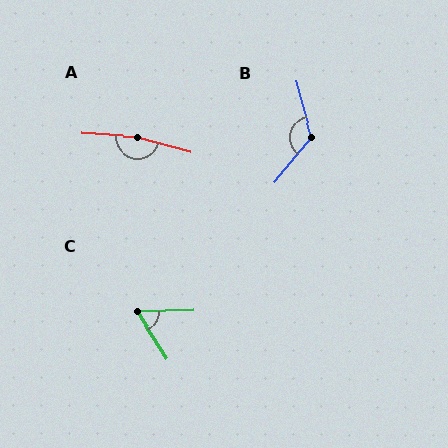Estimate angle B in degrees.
Approximately 125 degrees.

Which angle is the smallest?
C, at approximately 59 degrees.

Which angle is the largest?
A, at approximately 168 degrees.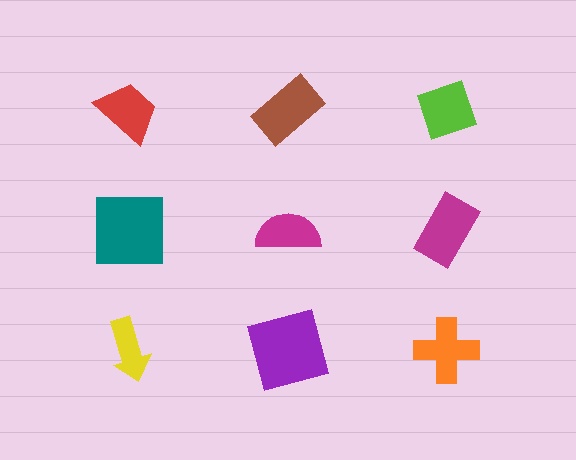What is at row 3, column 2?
A purple square.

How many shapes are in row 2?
3 shapes.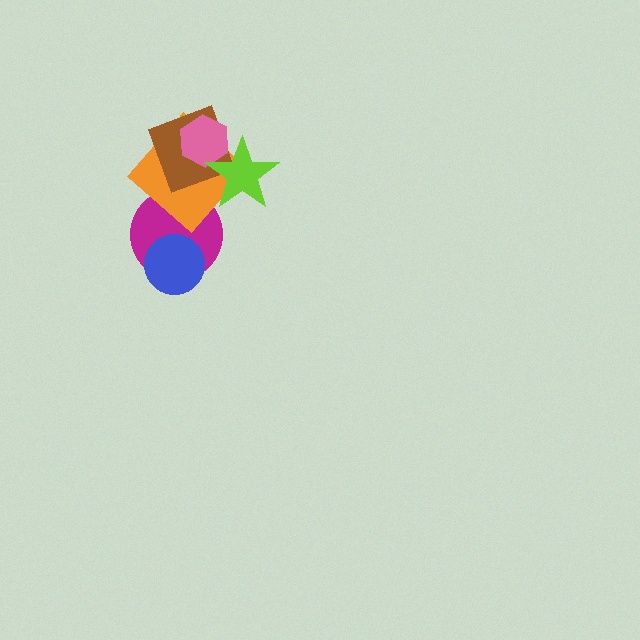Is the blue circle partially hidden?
No, no other shape covers it.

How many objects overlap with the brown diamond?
3 objects overlap with the brown diamond.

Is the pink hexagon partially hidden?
Yes, it is partially covered by another shape.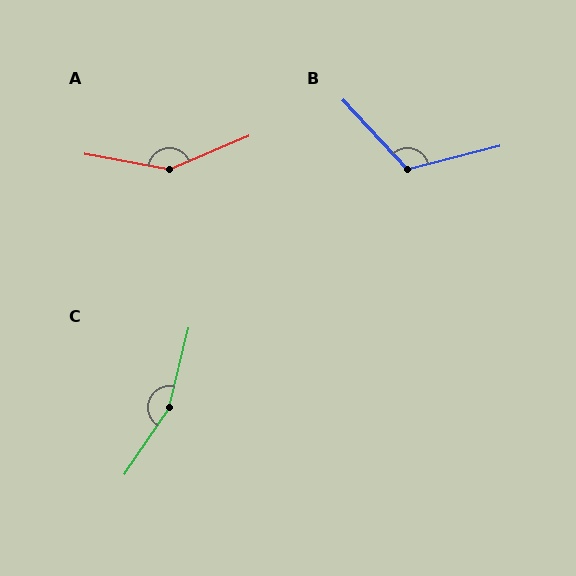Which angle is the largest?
C, at approximately 160 degrees.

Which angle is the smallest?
B, at approximately 118 degrees.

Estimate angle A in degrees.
Approximately 147 degrees.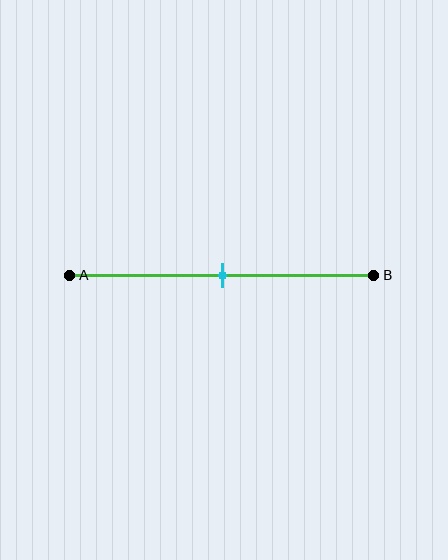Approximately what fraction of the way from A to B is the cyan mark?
The cyan mark is approximately 50% of the way from A to B.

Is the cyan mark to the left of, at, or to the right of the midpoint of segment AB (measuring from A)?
The cyan mark is approximately at the midpoint of segment AB.